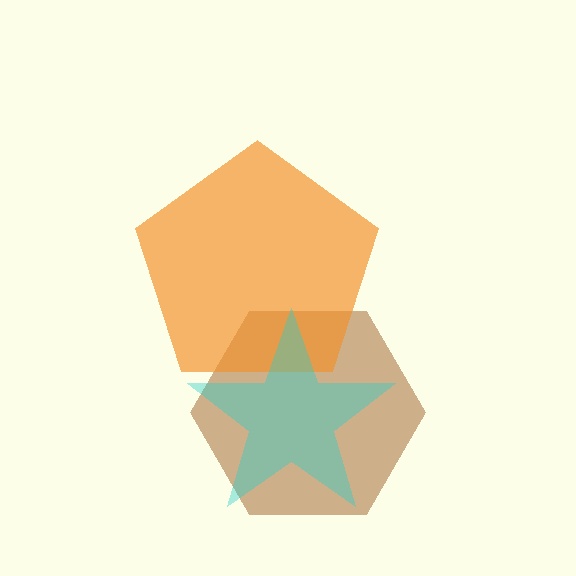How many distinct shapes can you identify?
There are 3 distinct shapes: a brown hexagon, an orange pentagon, a cyan star.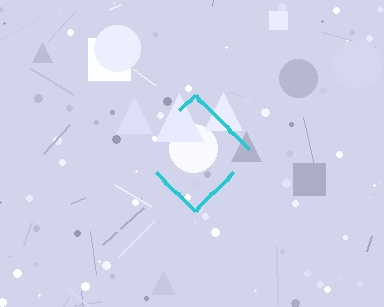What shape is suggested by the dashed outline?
The dashed outline suggests a diamond.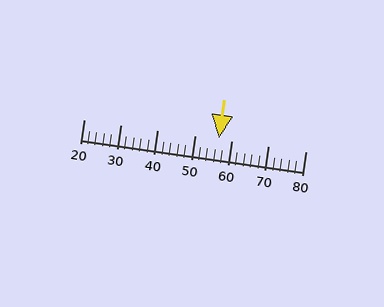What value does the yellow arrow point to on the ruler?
The yellow arrow points to approximately 56.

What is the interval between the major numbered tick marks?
The major tick marks are spaced 10 units apart.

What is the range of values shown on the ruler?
The ruler shows values from 20 to 80.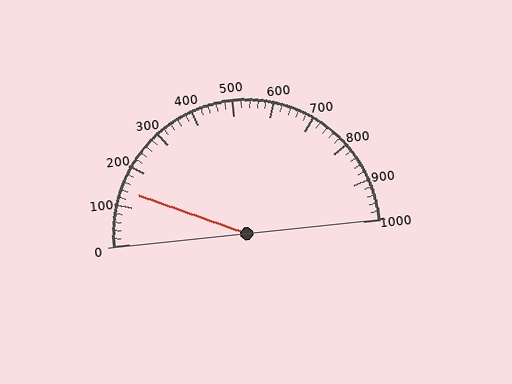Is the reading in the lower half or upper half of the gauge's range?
The reading is in the lower half of the range (0 to 1000).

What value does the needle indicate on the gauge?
The needle indicates approximately 140.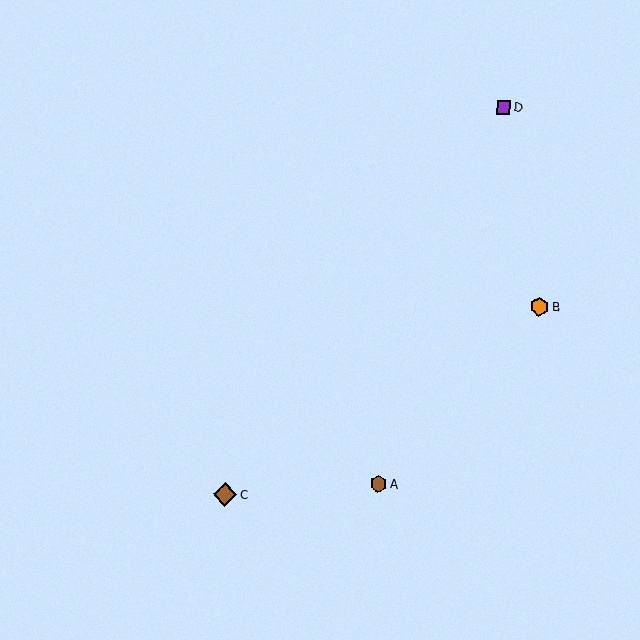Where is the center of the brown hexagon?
The center of the brown hexagon is at (378, 484).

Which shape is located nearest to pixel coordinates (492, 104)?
The purple square (labeled D) at (503, 107) is nearest to that location.